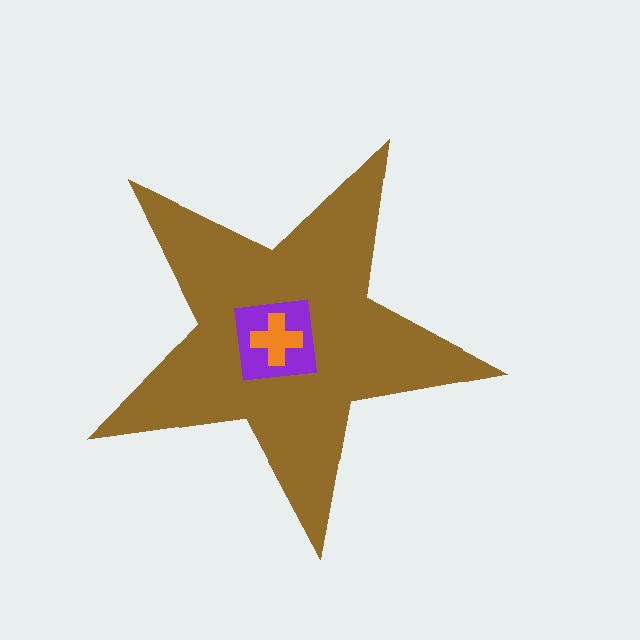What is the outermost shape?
The brown star.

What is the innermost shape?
The orange cross.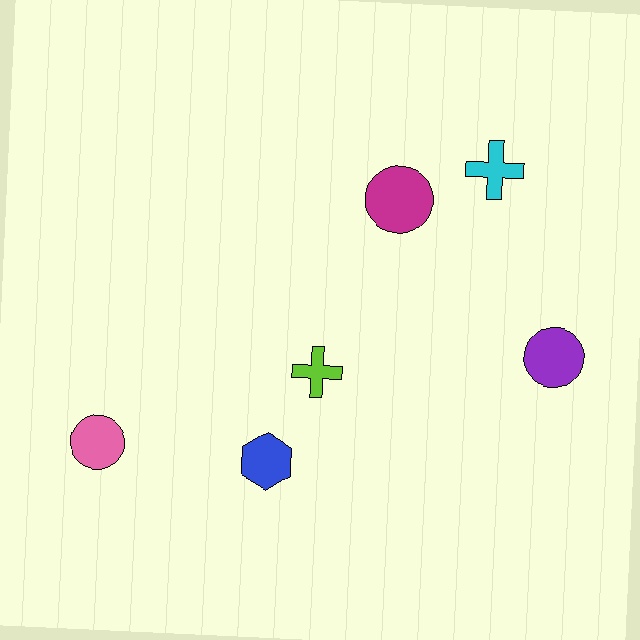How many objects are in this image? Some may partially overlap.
There are 6 objects.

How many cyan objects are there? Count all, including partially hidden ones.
There is 1 cyan object.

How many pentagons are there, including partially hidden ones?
There are no pentagons.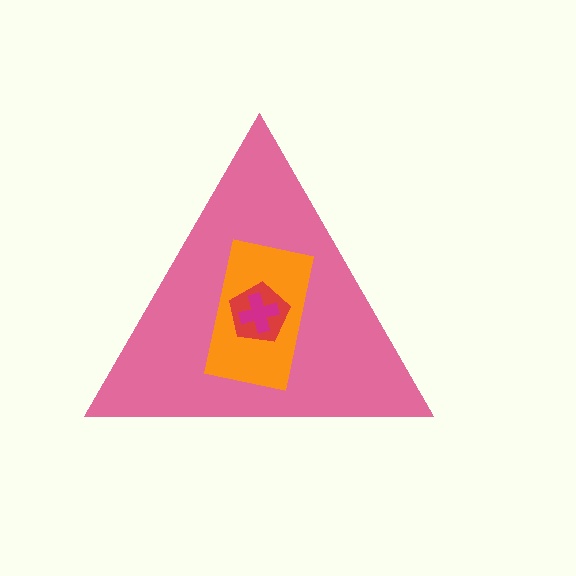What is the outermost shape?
The pink triangle.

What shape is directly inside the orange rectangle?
The red pentagon.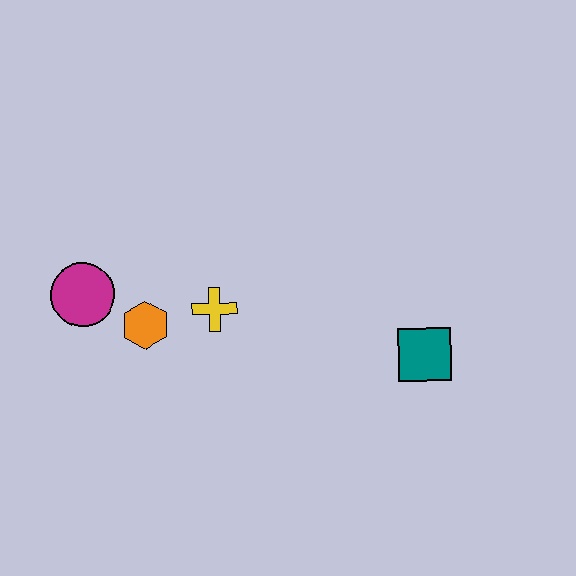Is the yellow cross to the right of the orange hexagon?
Yes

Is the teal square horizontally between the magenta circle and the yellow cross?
No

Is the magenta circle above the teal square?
Yes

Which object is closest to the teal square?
The yellow cross is closest to the teal square.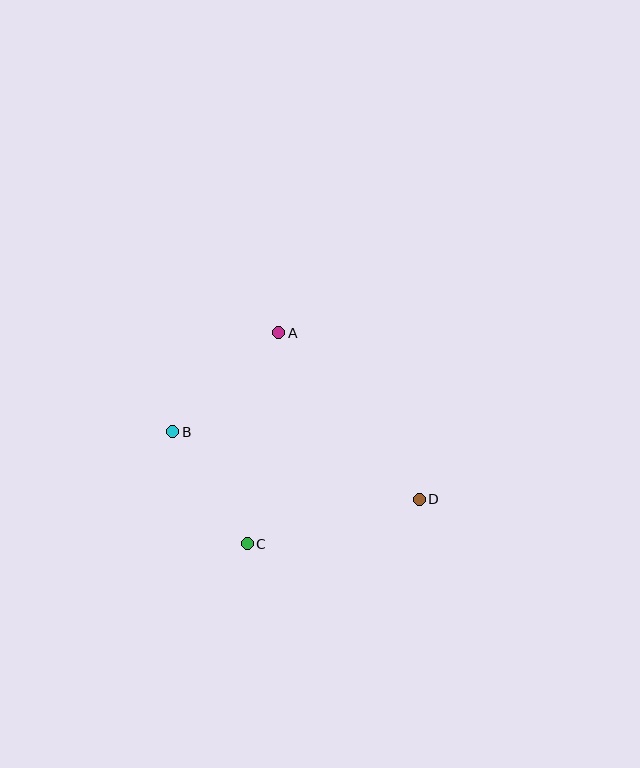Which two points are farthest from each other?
Points B and D are farthest from each other.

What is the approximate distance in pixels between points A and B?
The distance between A and B is approximately 145 pixels.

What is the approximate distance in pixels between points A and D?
The distance between A and D is approximately 218 pixels.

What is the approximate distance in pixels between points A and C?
The distance between A and C is approximately 213 pixels.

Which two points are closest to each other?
Points B and C are closest to each other.